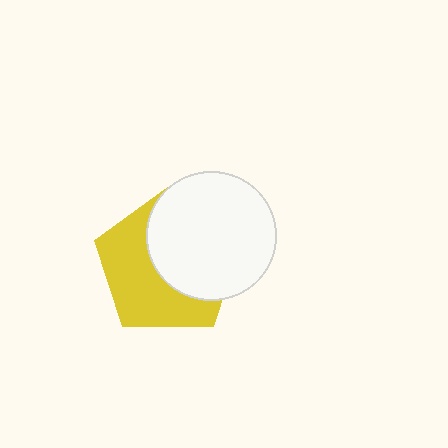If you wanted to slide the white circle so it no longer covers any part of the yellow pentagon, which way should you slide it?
Slide it right — that is the most direct way to separate the two shapes.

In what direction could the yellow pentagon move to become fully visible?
The yellow pentagon could move left. That would shift it out from behind the white circle entirely.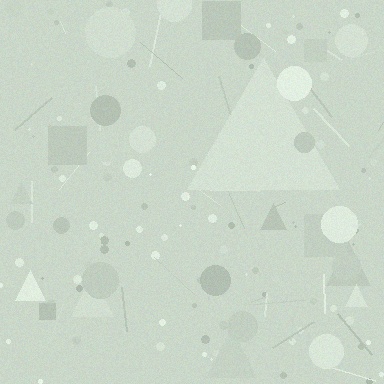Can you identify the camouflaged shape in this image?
The camouflaged shape is a triangle.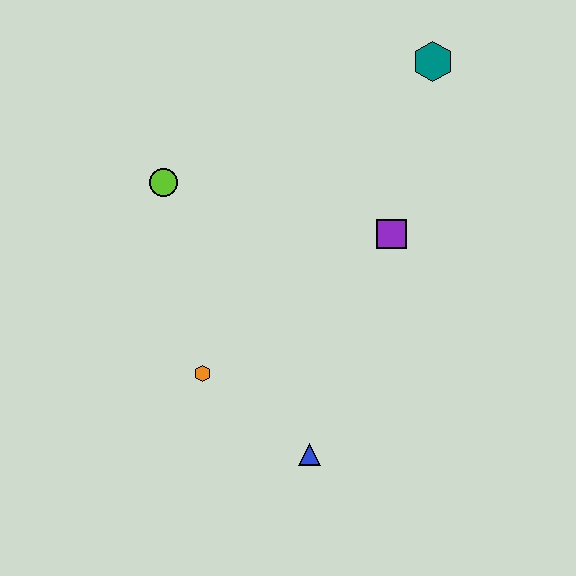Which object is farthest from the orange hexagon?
The teal hexagon is farthest from the orange hexagon.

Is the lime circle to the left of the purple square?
Yes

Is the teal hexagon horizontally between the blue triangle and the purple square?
No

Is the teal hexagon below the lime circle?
No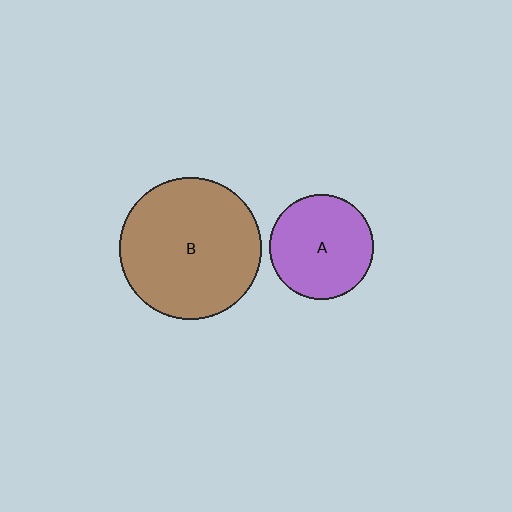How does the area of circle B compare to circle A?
Approximately 1.8 times.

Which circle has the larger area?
Circle B (brown).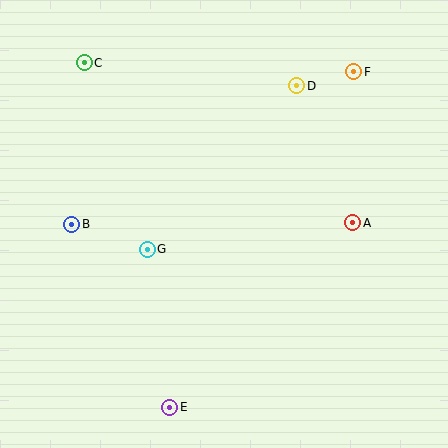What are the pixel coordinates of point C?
Point C is at (84, 63).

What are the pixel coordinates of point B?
Point B is at (72, 224).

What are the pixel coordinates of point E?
Point E is at (170, 407).